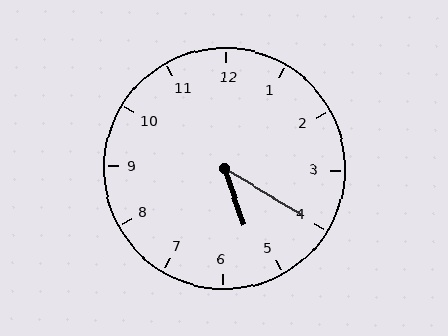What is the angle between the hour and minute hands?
Approximately 40 degrees.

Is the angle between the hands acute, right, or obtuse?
It is acute.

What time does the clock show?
5:20.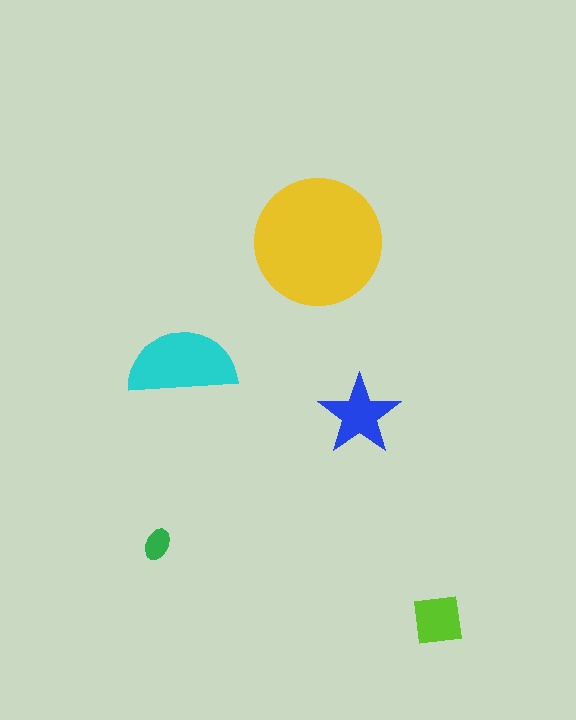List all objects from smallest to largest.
The green ellipse, the lime square, the blue star, the cyan semicircle, the yellow circle.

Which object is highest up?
The yellow circle is topmost.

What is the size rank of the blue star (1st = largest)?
3rd.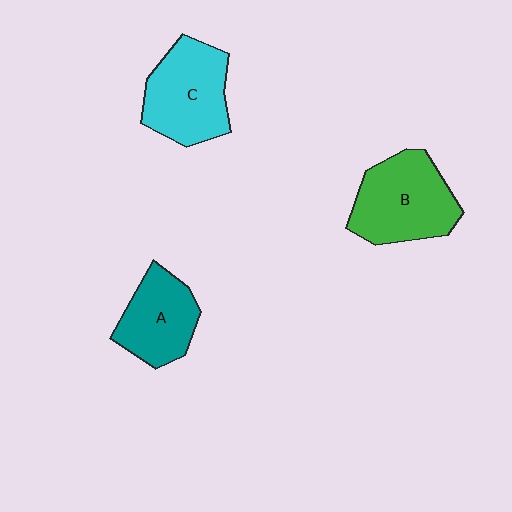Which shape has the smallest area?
Shape A (teal).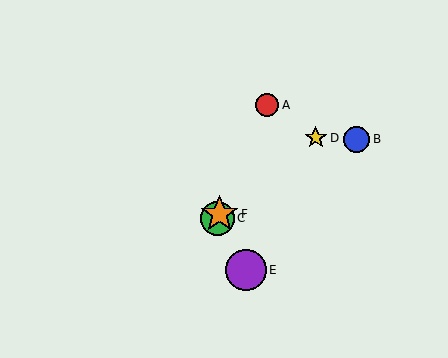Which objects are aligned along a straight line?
Objects A, C, F are aligned along a straight line.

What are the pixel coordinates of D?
Object D is at (316, 138).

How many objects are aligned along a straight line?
3 objects (A, C, F) are aligned along a straight line.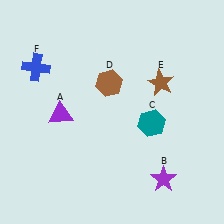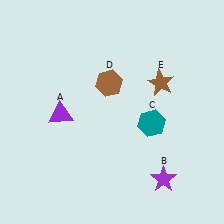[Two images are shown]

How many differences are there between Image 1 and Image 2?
There is 1 difference between the two images.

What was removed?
The blue cross (F) was removed in Image 2.